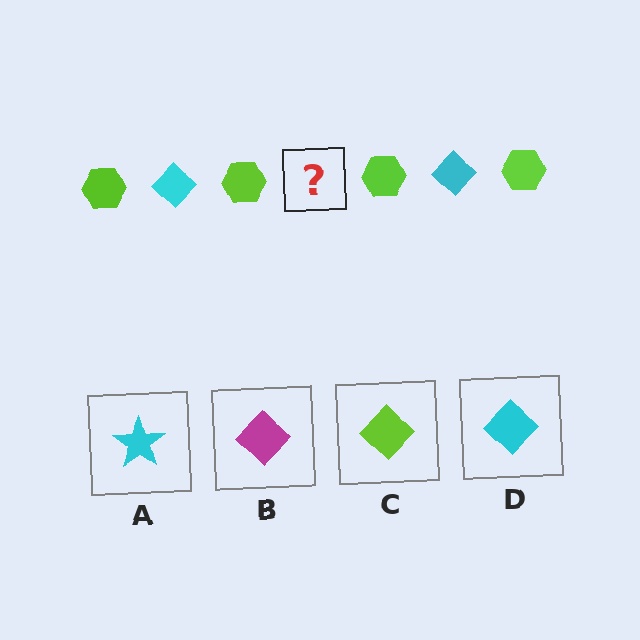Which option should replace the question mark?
Option D.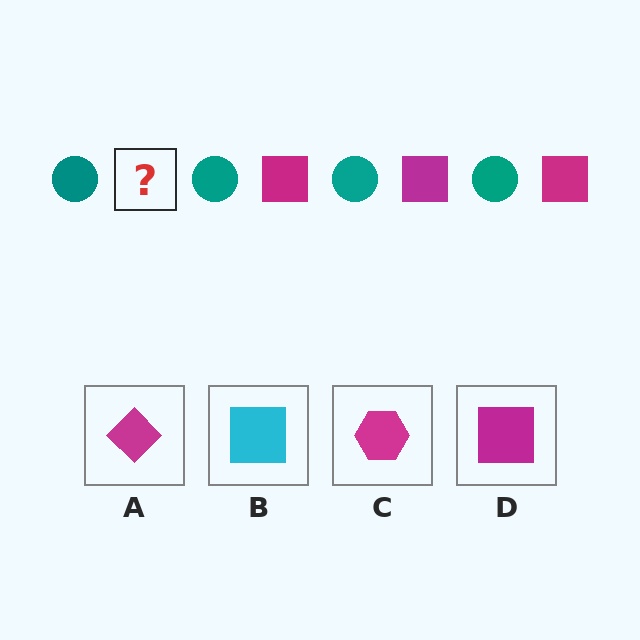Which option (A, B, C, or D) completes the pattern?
D.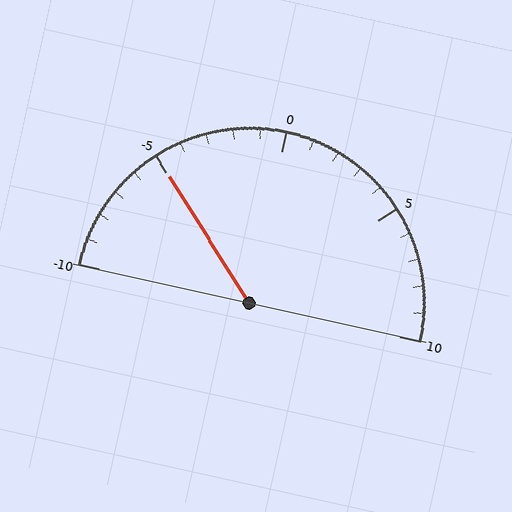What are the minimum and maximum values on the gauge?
The gauge ranges from -10 to 10.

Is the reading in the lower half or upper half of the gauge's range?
The reading is in the lower half of the range (-10 to 10).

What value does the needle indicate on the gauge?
The needle indicates approximately -5.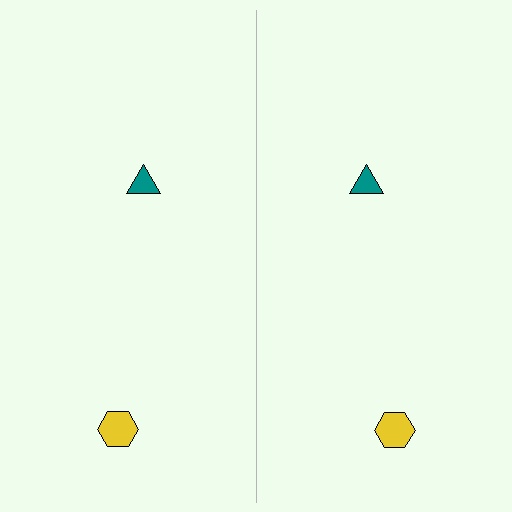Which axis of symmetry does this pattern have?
The pattern has a vertical axis of symmetry running through the center of the image.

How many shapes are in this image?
There are 4 shapes in this image.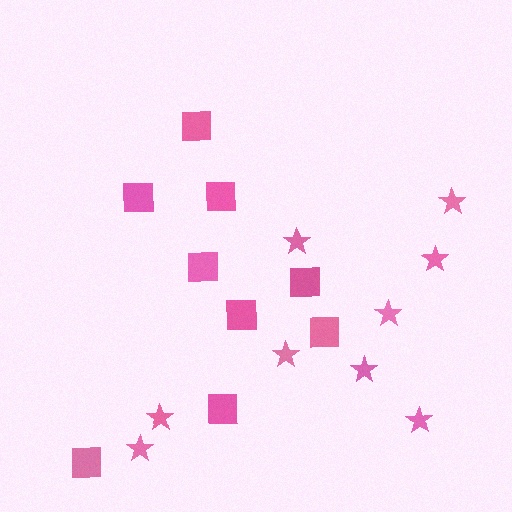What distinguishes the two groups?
There are 2 groups: one group of stars (9) and one group of squares (9).